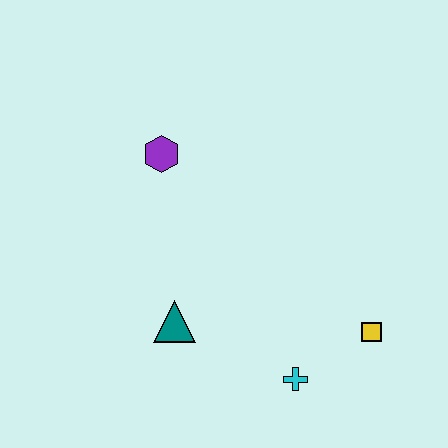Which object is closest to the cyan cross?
The yellow square is closest to the cyan cross.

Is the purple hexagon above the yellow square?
Yes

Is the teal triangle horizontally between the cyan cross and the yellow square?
No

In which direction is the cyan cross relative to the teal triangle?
The cyan cross is to the right of the teal triangle.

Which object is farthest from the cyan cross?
The purple hexagon is farthest from the cyan cross.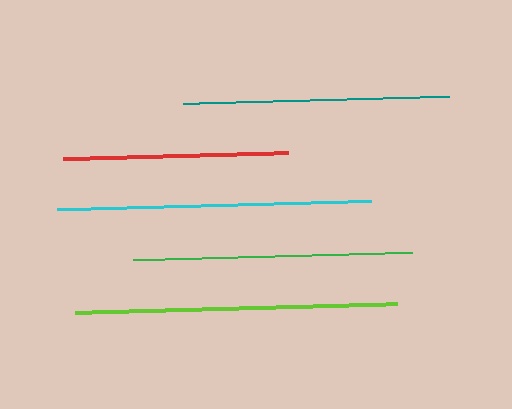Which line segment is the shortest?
The red line is the shortest at approximately 224 pixels.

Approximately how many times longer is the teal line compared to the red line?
The teal line is approximately 1.2 times the length of the red line.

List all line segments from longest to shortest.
From longest to shortest: lime, cyan, green, teal, red.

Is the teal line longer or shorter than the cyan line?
The cyan line is longer than the teal line.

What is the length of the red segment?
The red segment is approximately 224 pixels long.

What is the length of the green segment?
The green segment is approximately 279 pixels long.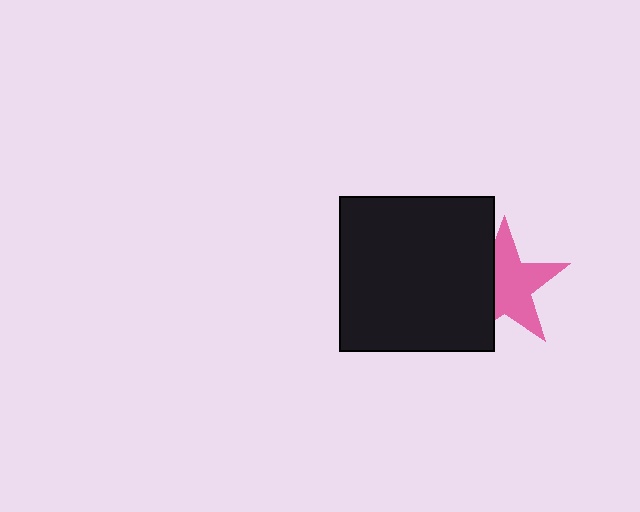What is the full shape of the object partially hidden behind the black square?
The partially hidden object is a pink star.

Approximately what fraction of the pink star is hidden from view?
Roughly 37% of the pink star is hidden behind the black square.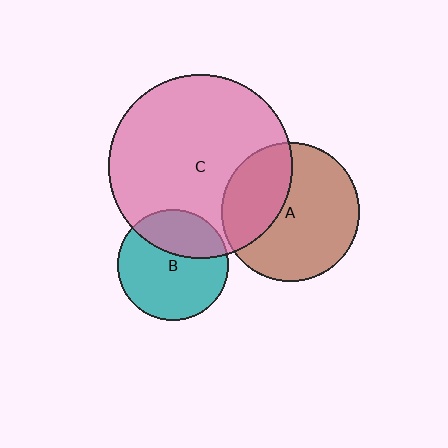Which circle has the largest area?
Circle C (pink).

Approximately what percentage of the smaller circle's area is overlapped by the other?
Approximately 35%.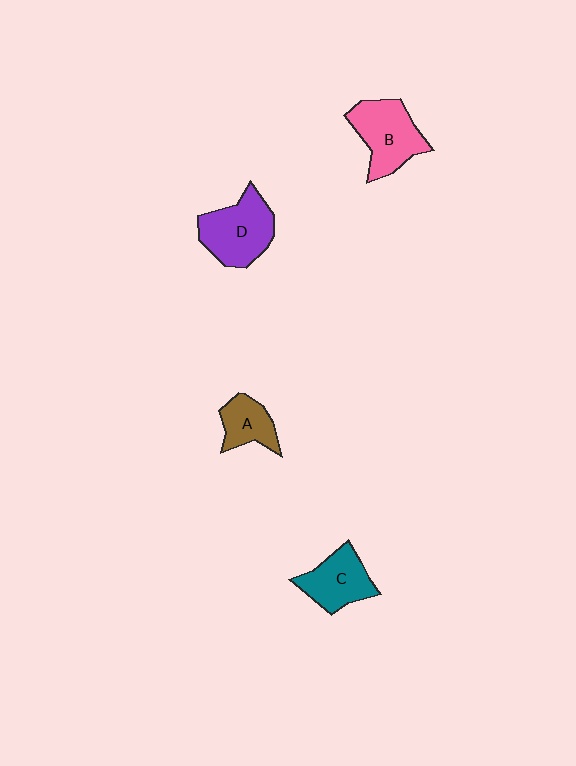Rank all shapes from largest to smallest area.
From largest to smallest: D (purple), B (pink), C (teal), A (brown).